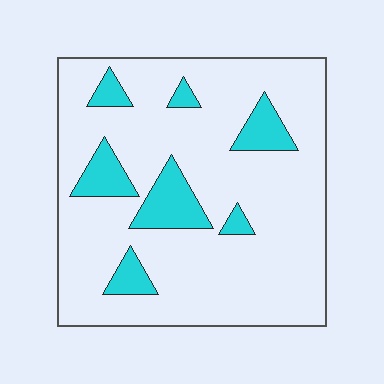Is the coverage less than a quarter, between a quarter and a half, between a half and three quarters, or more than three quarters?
Less than a quarter.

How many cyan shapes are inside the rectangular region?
7.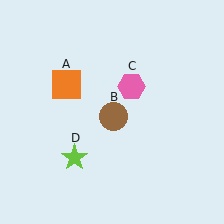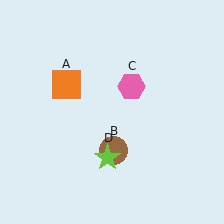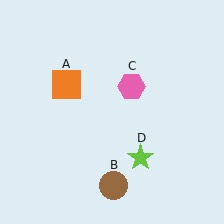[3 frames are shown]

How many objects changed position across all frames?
2 objects changed position: brown circle (object B), lime star (object D).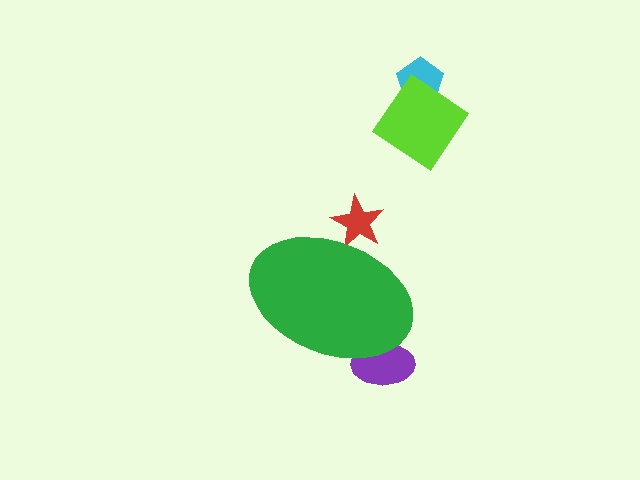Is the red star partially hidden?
Yes, the red star is partially hidden behind the green ellipse.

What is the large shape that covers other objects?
A green ellipse.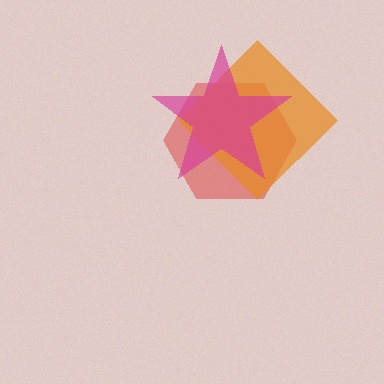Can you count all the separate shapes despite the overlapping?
Yes, there are 3 separate shapes.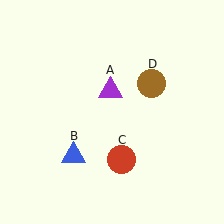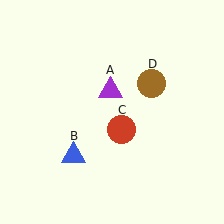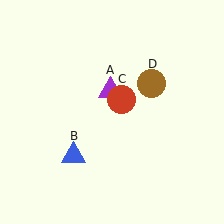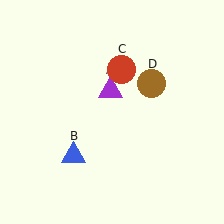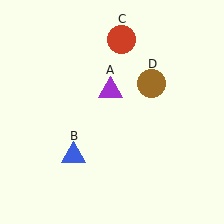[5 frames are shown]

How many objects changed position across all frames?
1 object changed position: red circle (object C).